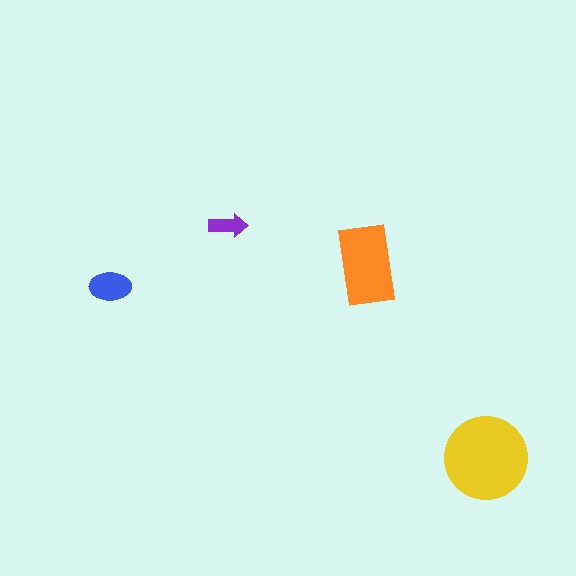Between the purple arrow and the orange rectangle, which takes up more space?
The orange rectangle.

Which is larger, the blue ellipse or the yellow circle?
The yellow circle.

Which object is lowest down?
The yellow circle is bottommost.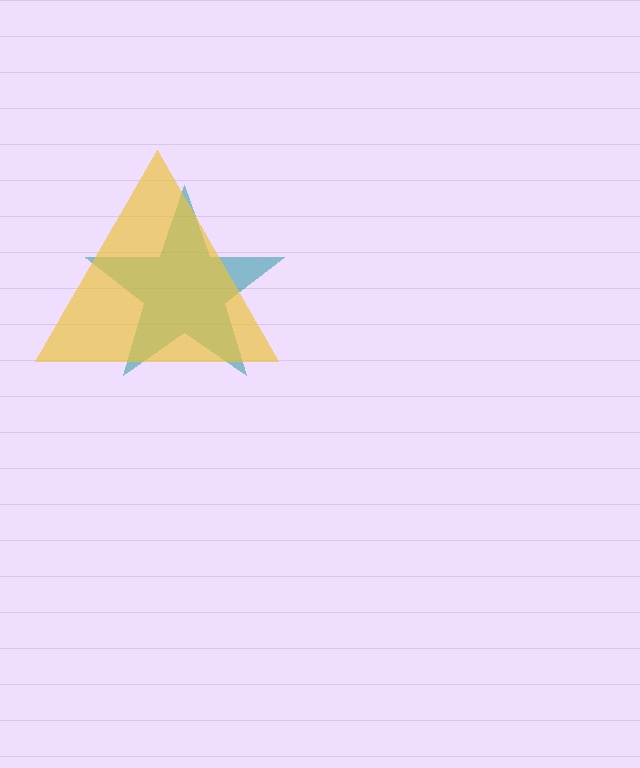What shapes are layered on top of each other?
The layered shapes are: a teal star, a yellow triangle.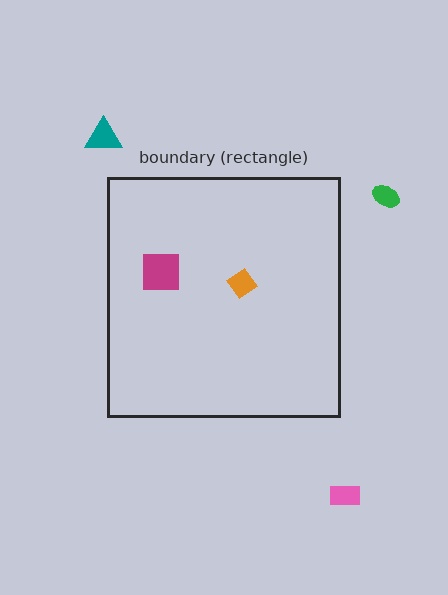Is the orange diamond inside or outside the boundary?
Inside.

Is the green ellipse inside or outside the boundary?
Outside.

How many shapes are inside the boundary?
2 inside, 3 outside.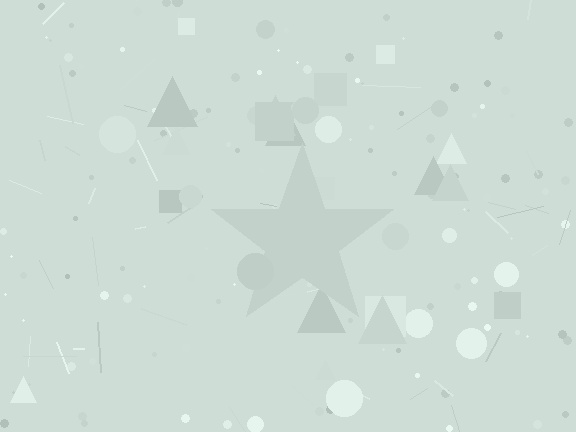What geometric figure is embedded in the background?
A star is embedded in the background.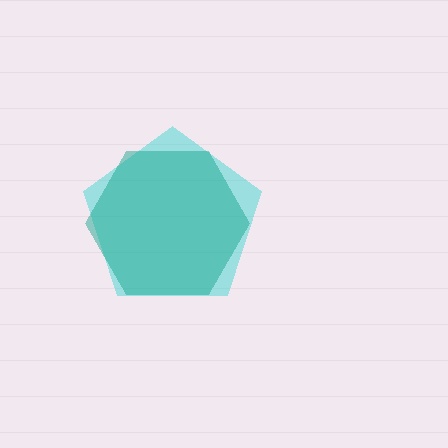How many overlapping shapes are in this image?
There are 2 overlapping shapes in the image.